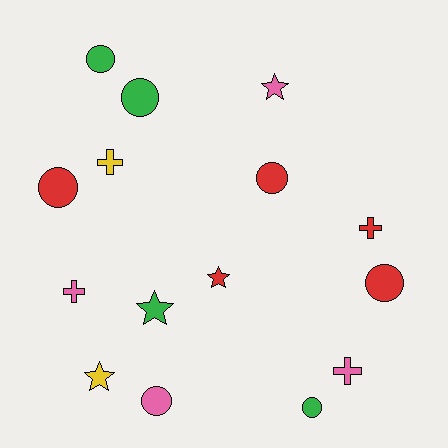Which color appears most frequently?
Red, with 5 objects.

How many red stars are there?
There is 1 red star.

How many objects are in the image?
There are 15 objects.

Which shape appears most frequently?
Circle, with 7 objects.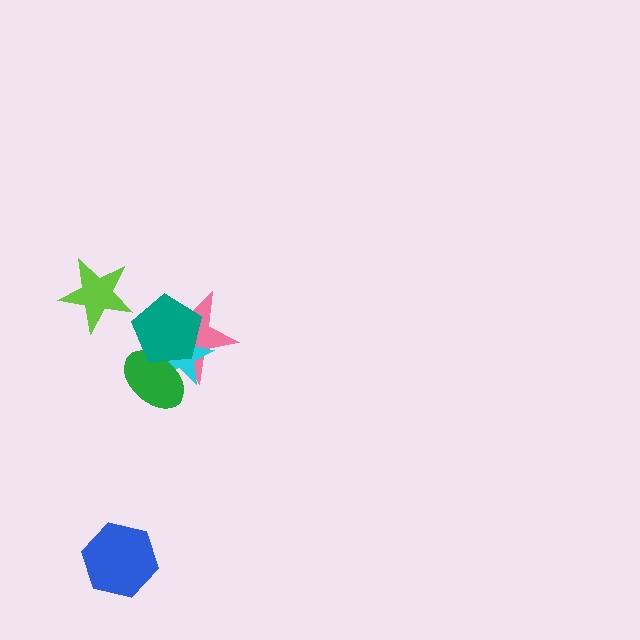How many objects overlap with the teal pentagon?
3 objects overlap with the teal pentagon.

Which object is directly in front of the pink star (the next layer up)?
The cyan star is directly in front of the pink star.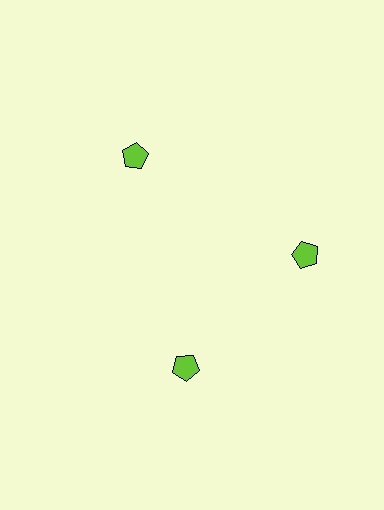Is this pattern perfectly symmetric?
No. The 3 lime pentagons are arranged in a ring, but one element near the 7 o'clock position is rotated out of alignment along the ring, breaking the 3-fold rotational symmetry.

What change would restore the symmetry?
The symmetry would be restored by rotating it back into even spacing with its neighbors so that all 3 pentagons sit at equal angles and equal distance from the center.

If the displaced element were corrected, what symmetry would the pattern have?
It would have 3-fold rotational symmetry — the pattern would map onto itself every 120 degrees.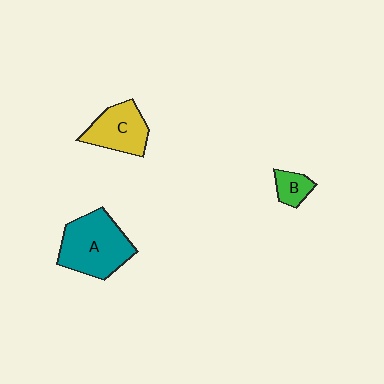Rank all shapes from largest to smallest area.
From largest to smallest: A (teal), C (yellow), B (green).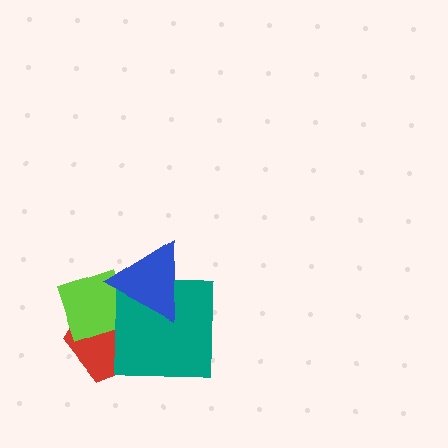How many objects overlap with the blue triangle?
3 objects overlap with the blue triangle.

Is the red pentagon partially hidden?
Yes, it is partially covered by another shape.